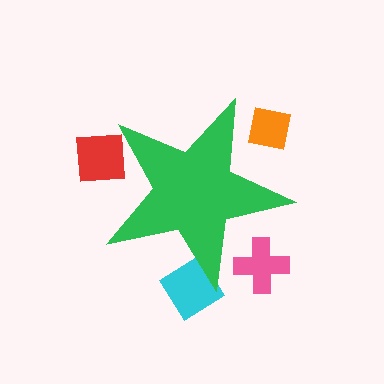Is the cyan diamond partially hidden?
Yes, the cyan diamond is partially hidden behind the green star.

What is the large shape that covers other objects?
A green star.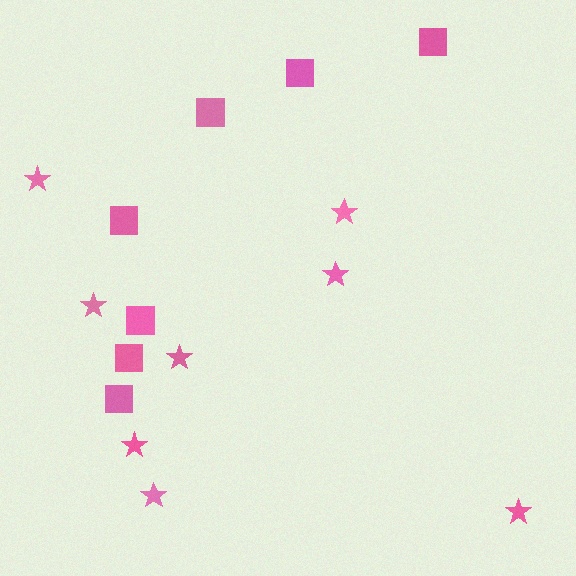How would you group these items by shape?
There are 2 groups: one group of stars (8) and one group of squares (7).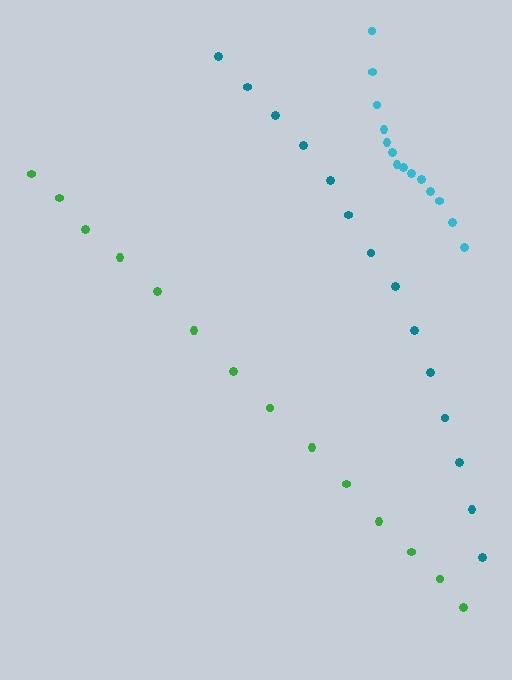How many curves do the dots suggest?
There are 3 distinct paths.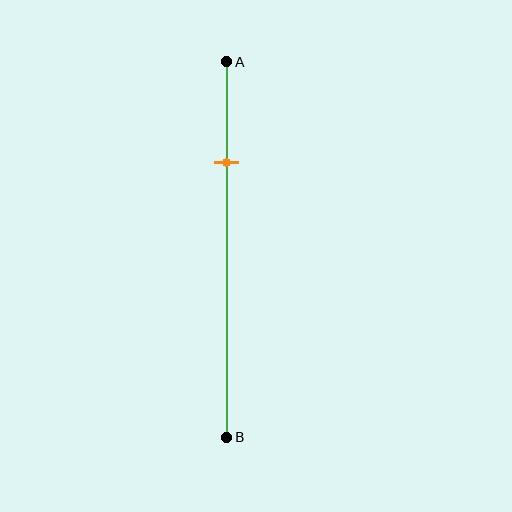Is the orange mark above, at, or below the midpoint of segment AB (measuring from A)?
The orange mark is above the midpoint of segment AB.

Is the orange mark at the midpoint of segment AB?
No, the mark is at about 25% from A, not at the 50% midpoint.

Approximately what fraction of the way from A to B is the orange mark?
The orange mark is approximately 25% of the way from A to B.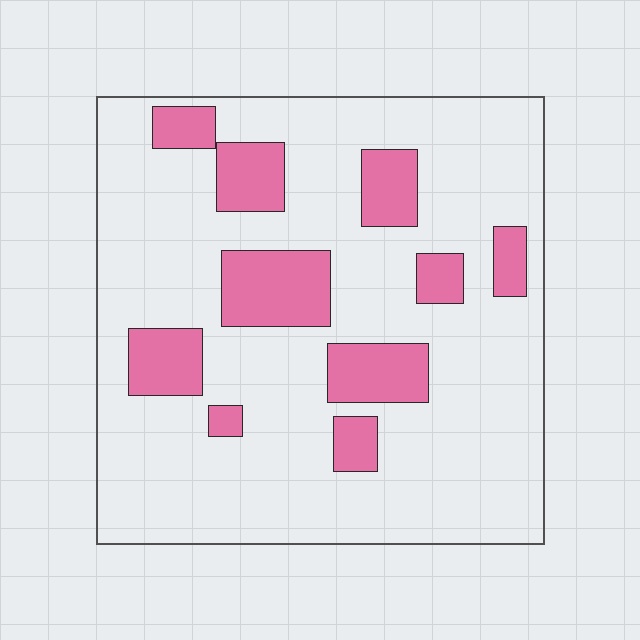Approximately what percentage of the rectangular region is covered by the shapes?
Approximately 20%.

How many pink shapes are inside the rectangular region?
10.